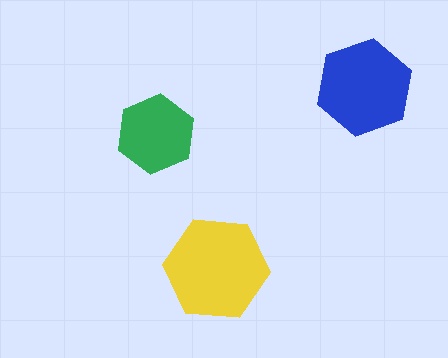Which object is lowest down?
The yellow hexagon is bottommost.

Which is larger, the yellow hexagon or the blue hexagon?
The yellow one.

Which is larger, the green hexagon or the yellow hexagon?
The yellow one.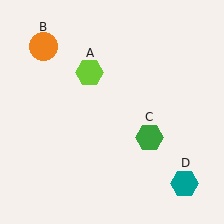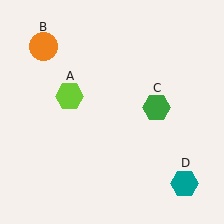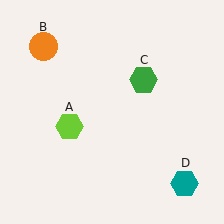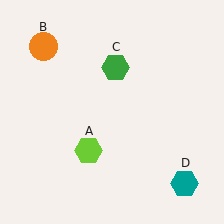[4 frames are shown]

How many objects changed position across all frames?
2 objects changed position: lime hexagon (object A), green hexagon (object C).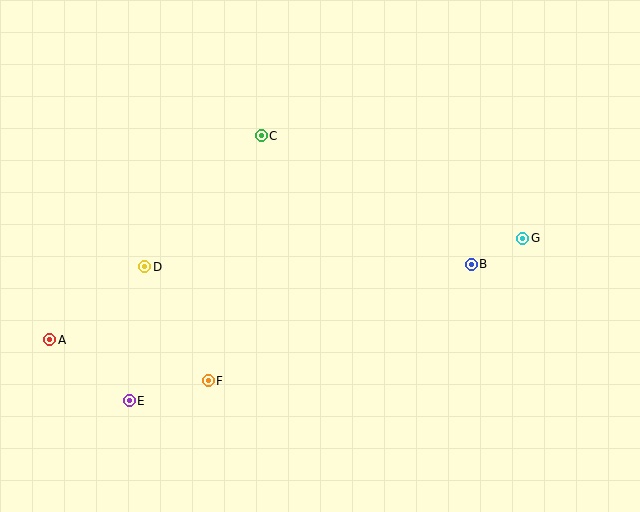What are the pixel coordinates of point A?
Point A is at (50, 340).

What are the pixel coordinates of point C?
Point C is at (261, 136).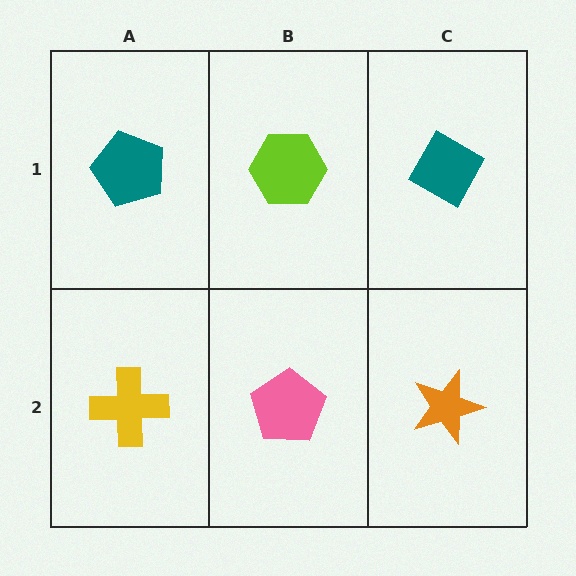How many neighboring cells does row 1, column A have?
2.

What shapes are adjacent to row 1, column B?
A pink pentagon (row 2, column B), a teal pentagon (row 1, column A), a teal diamond (row 1, column C).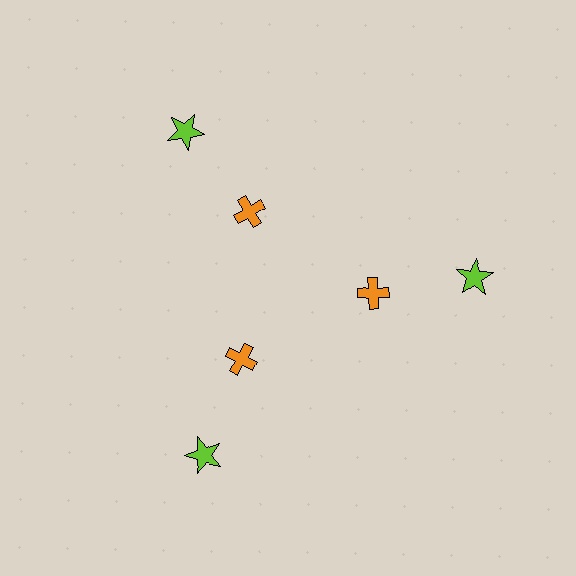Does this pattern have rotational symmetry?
Yes, this pattern has 3-fold rotational symmetry. It looks the same after rotating 120 degrees around the center.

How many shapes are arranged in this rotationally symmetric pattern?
There are 6 shapes, arranged in 3 groups of 2.